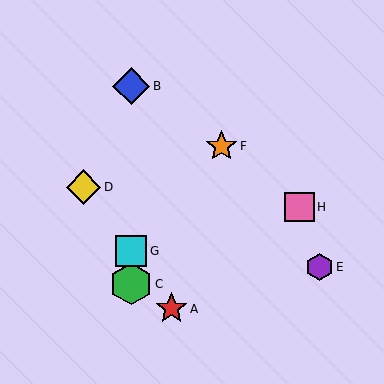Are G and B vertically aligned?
Yes, both are at x≈131.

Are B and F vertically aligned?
No, B is at x≈131 and F is at x≈221.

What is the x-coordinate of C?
Object C is at x≈131.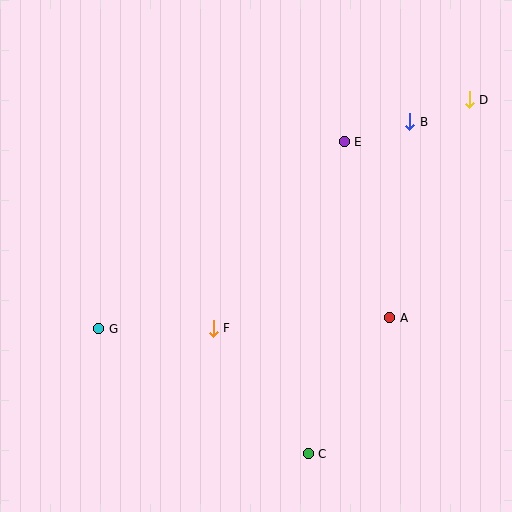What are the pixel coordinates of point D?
Point D is at (469, 100).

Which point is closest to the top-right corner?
Point D is closest to the top-right corner.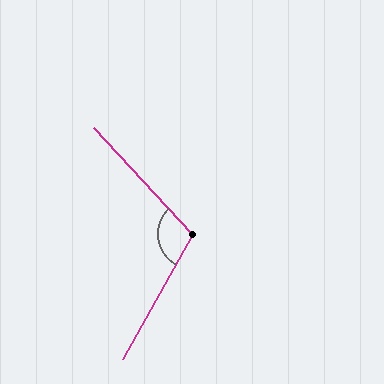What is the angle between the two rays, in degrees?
Approximately 107 degrees.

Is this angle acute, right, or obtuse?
It is obtuse.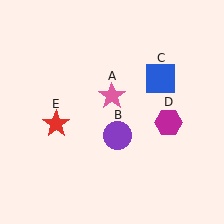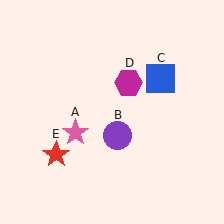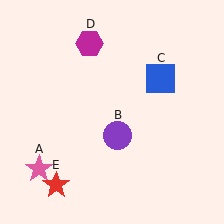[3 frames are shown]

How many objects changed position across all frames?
3 objects changed position: pink star (object A), magenta hexagon (object D), red star (object E).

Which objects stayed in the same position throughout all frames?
Purple circle (object B) and blue square (object C) remained stationary.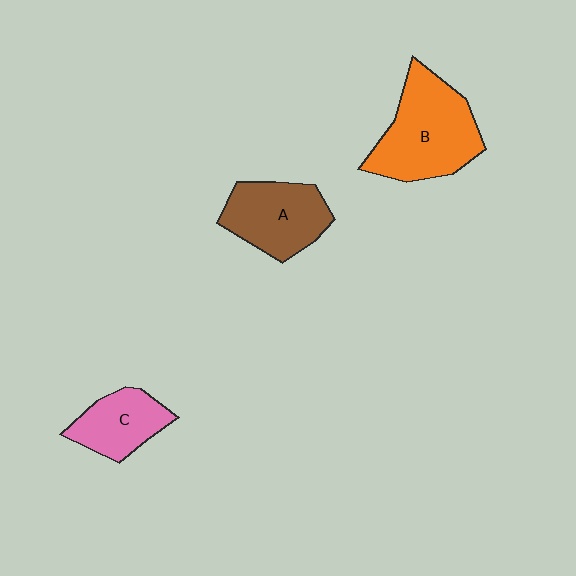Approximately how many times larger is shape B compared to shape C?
Approximately 1.8 times.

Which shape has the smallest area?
Shape C (pink).